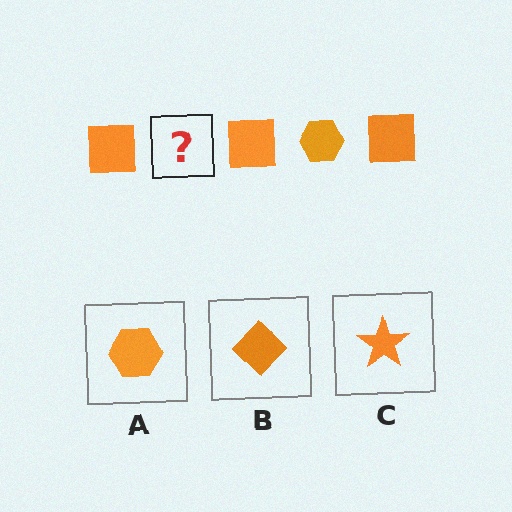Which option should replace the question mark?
Option A.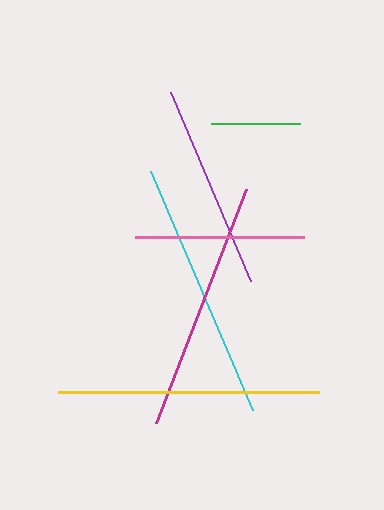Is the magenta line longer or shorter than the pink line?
The magenta line is longer than the pink line.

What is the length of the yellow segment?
The yellow segment is approximately 262 pixels long.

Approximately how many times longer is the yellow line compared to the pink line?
The yellow line is approximately 1.6 times the length of the pink line.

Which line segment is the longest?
The yellow line is the longest at approximately 262 pixels.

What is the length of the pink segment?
The pink segment is approximately 168 pixels long.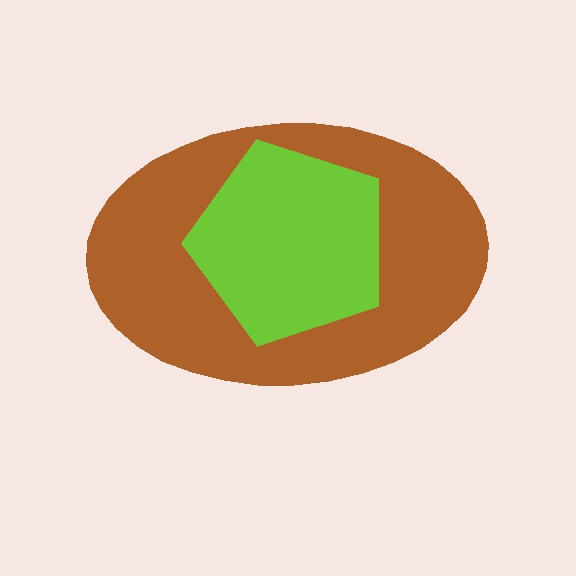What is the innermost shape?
The lime pentagon.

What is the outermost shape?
The brown ellipse.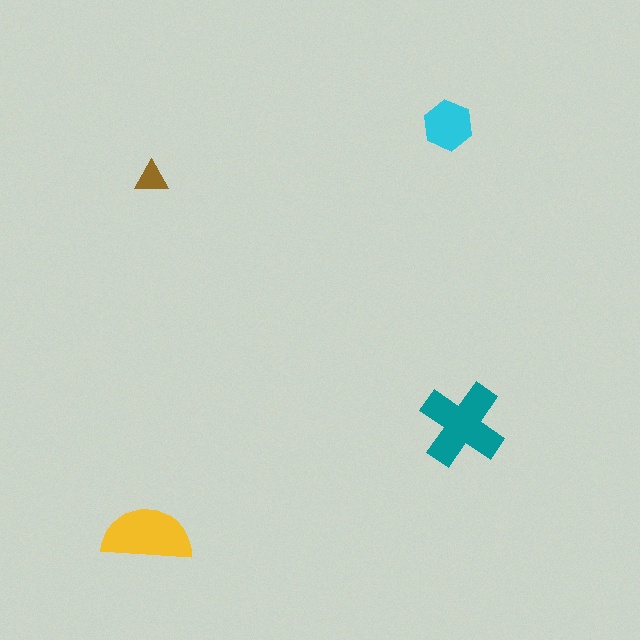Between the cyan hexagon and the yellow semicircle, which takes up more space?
The yellow semicircle.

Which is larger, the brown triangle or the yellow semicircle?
The yellow semicircle.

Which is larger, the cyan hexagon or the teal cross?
The teal cross.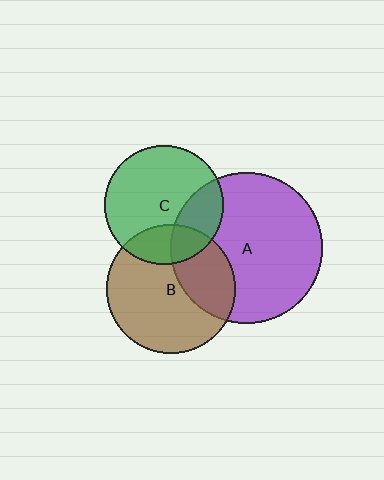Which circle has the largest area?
Circle A (purple).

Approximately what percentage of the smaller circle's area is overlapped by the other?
Approximately 25%.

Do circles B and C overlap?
Yes.